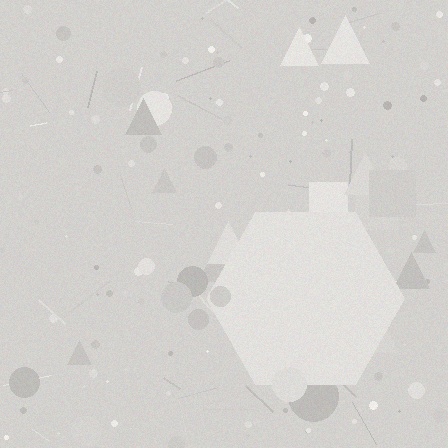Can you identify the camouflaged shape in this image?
The camouflaged shape is a hexagon.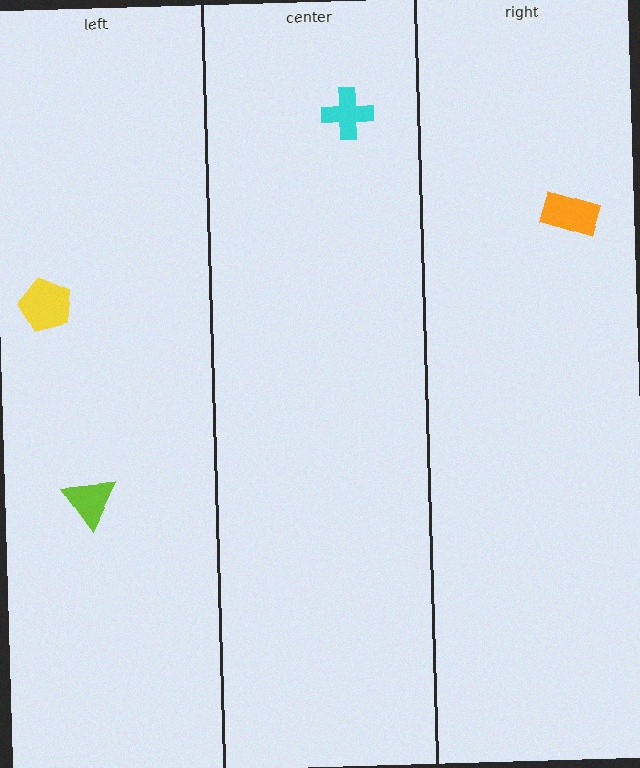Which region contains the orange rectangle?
The right region.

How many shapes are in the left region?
2.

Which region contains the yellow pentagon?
The left region.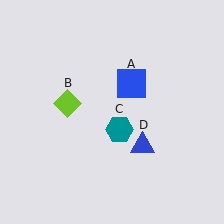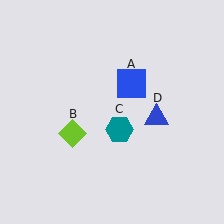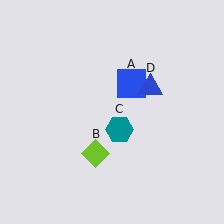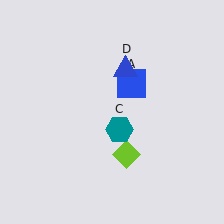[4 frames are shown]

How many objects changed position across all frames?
2 objects changed position: lime diamond (object B), blue triangle (object D).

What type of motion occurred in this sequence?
The lime diamond (object B), blue triangle (object D) rotated counterclockwise around the center of the scene.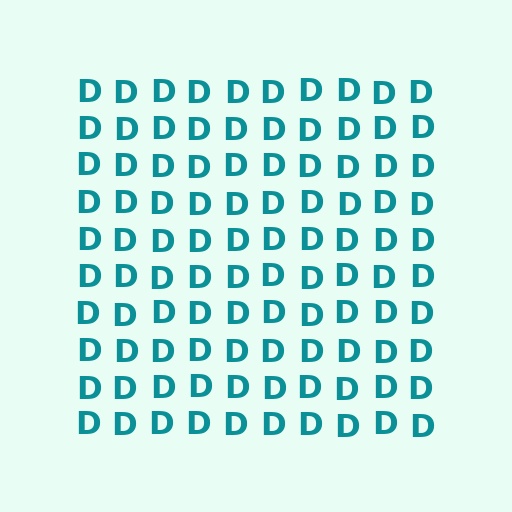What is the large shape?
The large shape is a square.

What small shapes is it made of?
It is made of small letter D's.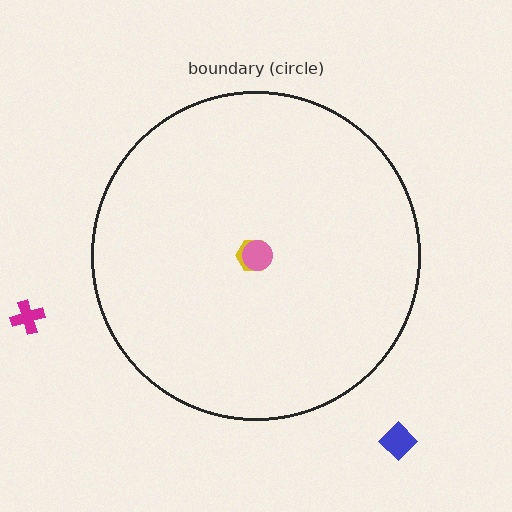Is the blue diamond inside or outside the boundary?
Outside.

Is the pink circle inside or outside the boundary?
Inside.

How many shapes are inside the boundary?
2 inside, 2 outside.